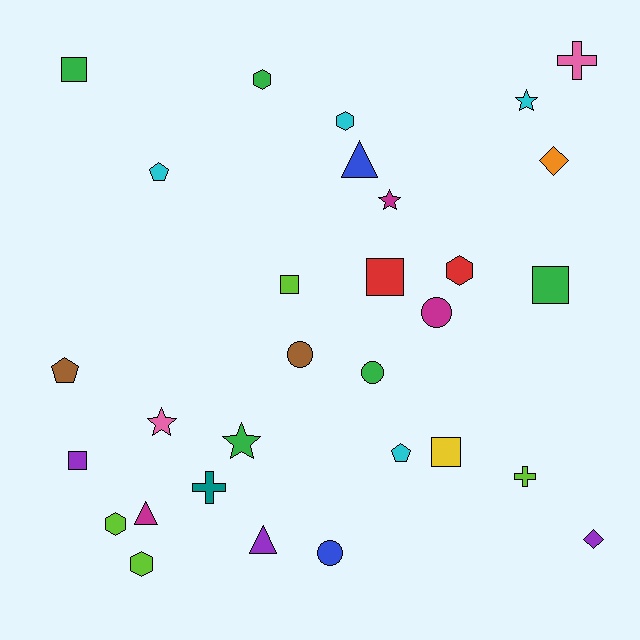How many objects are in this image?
There are 30 objects.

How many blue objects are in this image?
There are 2 blue objects.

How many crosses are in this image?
There are 3 crosses.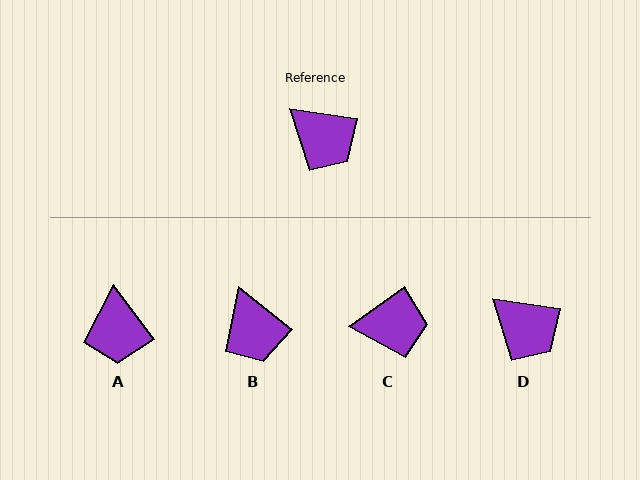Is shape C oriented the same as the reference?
No, it is off by about 44 degrees.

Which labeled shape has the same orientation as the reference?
D.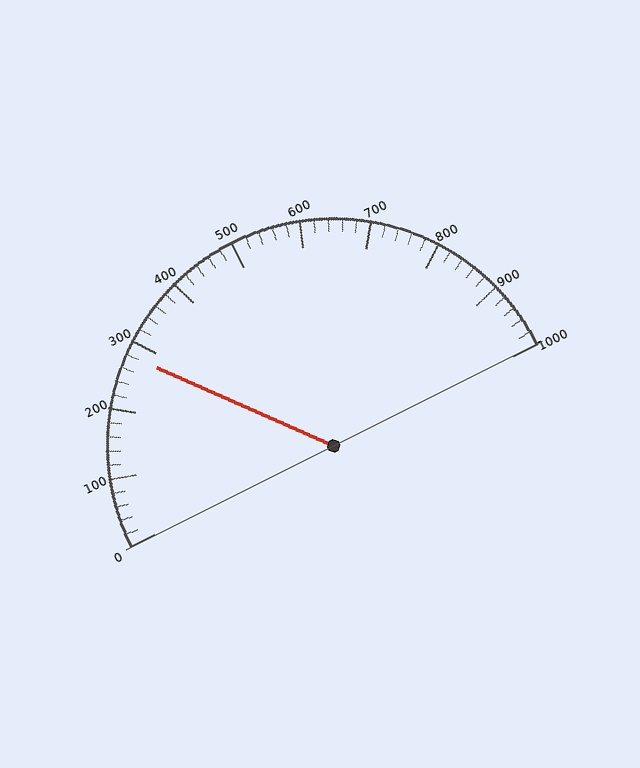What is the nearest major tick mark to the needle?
The nearest major tick mark is 300.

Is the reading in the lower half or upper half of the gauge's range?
The reading is in the lower half of the range (0 to 1000).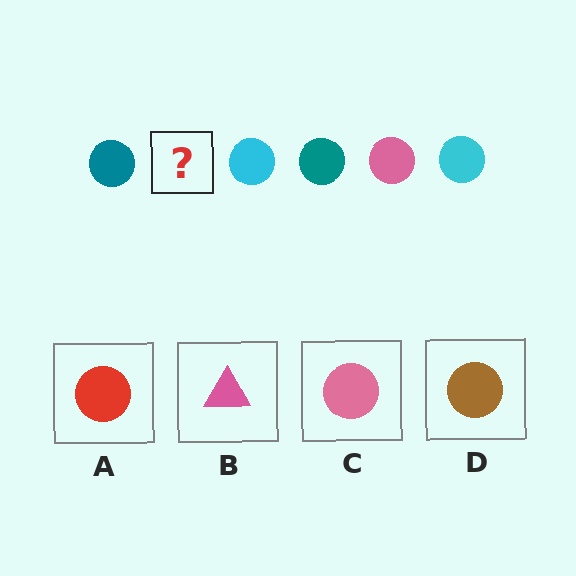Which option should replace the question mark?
Option C.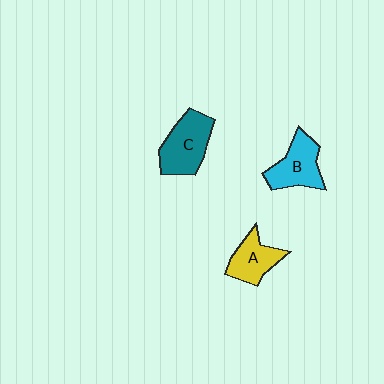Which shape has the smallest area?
Shape A (yellow).